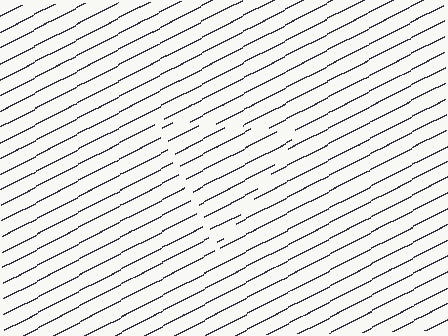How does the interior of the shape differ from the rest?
The interior of the shape contains the same grating, shifted by half a period — the contour is defined by the phase discontinuity where line-ends from the inner and outer gratings abut.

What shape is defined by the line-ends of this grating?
An illusory triangle. The interior of the shape contains the same grating, shifted by half a period — the contour is defined by the phase discontinuity where line-ends from the inner and outer gratings abut.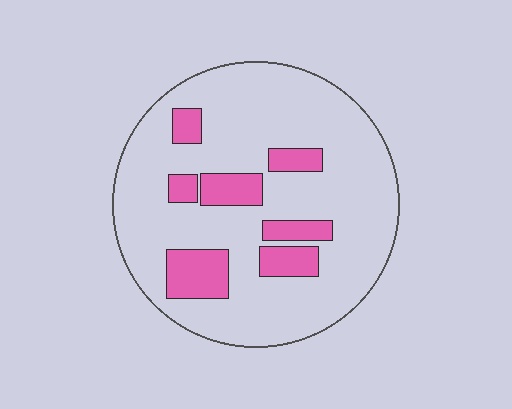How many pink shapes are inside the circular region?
7.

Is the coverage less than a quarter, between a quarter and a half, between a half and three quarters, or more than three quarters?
Less than a quarter.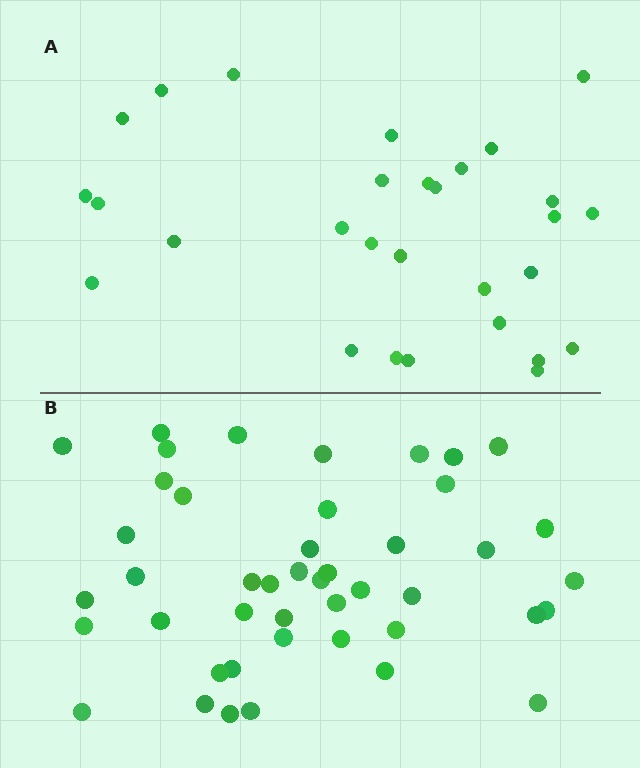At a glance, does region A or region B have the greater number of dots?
Region B (the bottom region) has more dots.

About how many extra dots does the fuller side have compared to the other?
Region B has approximately 15 more dots than region A.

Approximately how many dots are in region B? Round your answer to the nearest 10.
About 40 dots. (The exact count is 45, which rounds to 40.)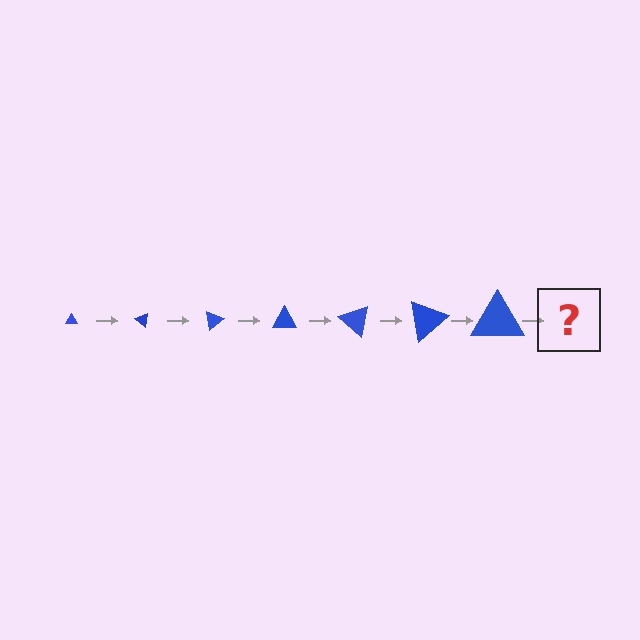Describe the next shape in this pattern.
It should be a triangle, larger than the previous one and rotated 280 degrees from the start.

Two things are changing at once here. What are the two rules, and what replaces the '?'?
The two rules are that the triangle grows larger each step and it rotates 40 degrees each step. The '?' should be a triangle, larger than the previous one and rotated 280 degrees from the start.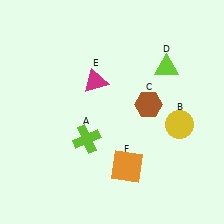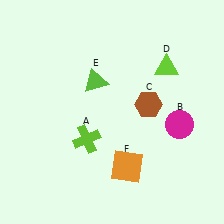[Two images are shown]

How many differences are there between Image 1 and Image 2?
There are 2 differences between the two images.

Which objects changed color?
B changed from yellow to magenta. E changed from magenta to lime.